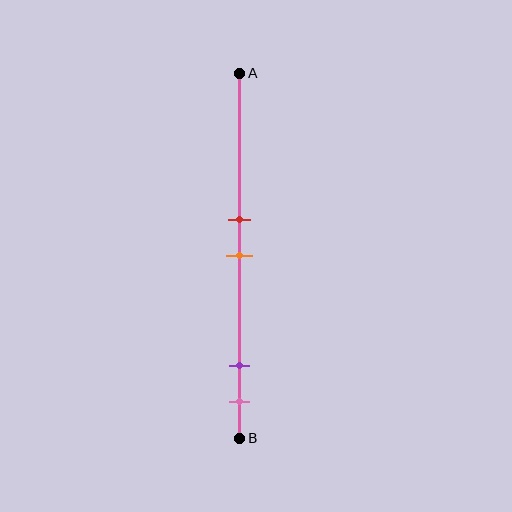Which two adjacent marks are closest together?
The red and orange marks are the closest adjacent pair.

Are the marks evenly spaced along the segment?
No, the marks are not evenly spaced.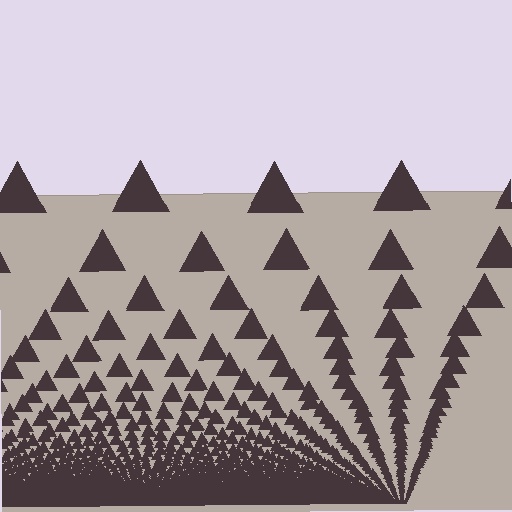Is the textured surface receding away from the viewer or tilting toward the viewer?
The surface appears to tilt toward the viewer. Texture elements get larger and sparser toward the top.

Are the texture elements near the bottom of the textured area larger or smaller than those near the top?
Smaller. The gradient is inverted — elements near the bottom are smaller and denser.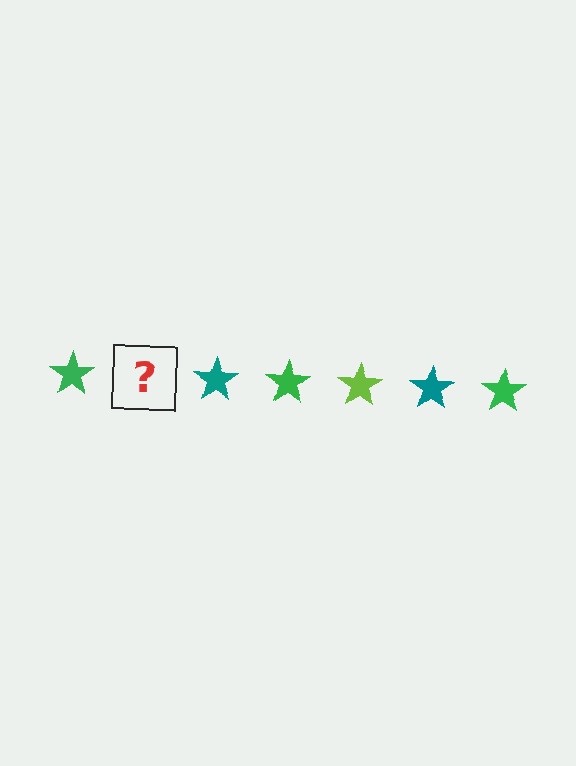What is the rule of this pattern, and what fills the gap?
The rule is that the pattern cycles through green, lime, teal stars. The gap should be filled with a lime star.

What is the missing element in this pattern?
The missing element is a lime star.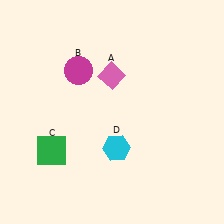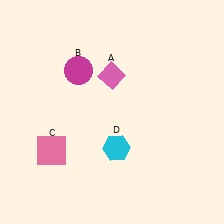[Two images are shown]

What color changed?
The square (C) changed from green in Image 1 to pink in Image 2.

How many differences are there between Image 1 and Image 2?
There is 1 difference between the two images.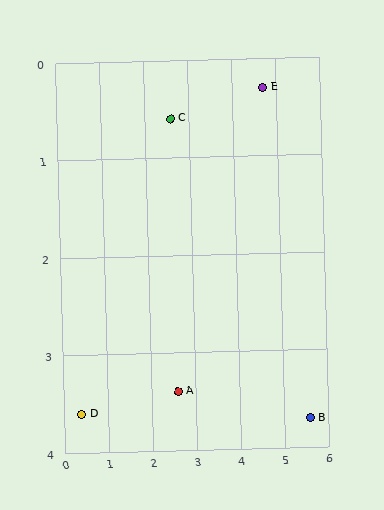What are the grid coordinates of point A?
Point A is at approximately (2.6, 3.4).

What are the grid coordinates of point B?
Point B is at approximately (5.6, 3.7).